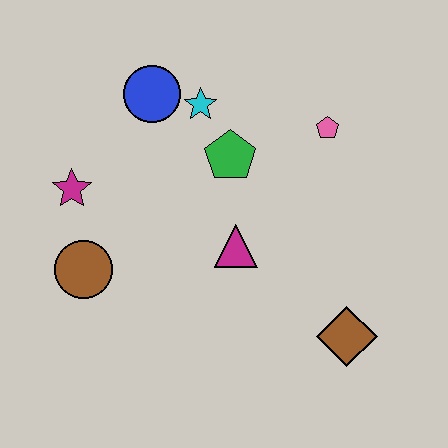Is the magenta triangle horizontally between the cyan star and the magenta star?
No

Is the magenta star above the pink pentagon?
No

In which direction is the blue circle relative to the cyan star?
The blue circle is to the left of the cyan star.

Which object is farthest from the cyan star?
The brown diamond is farthest from the cyan star.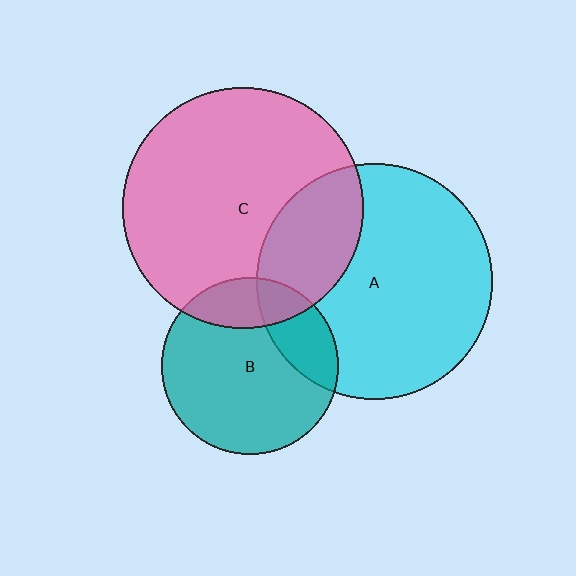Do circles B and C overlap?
Yes.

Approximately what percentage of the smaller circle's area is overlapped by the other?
Approximately 20%.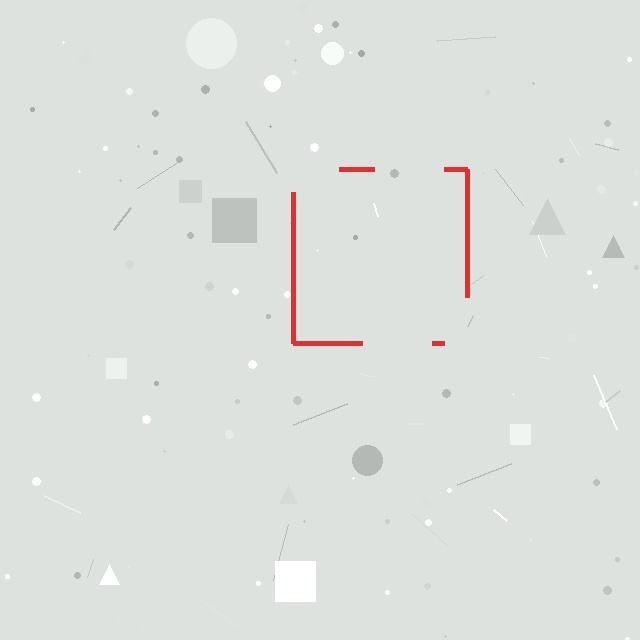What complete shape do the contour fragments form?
The contour fragments form a square.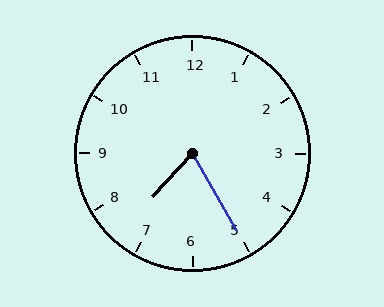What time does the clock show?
7:25.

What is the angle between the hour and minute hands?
Approximately 72 degrees.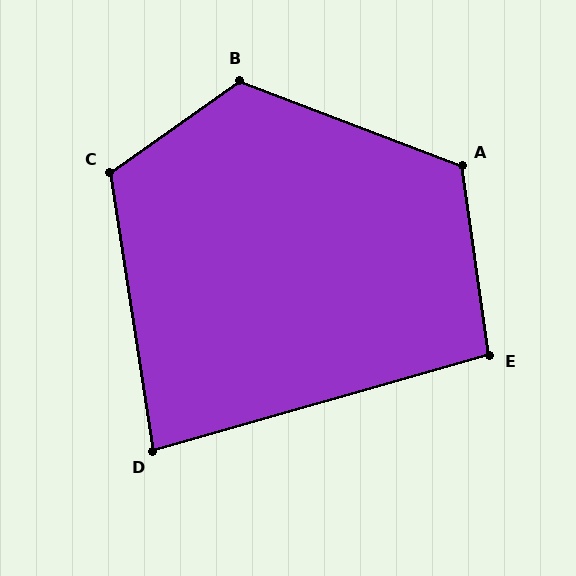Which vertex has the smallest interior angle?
D, at approximately 83 degrees.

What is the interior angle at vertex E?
Approximately 98 degrees (obtuse).